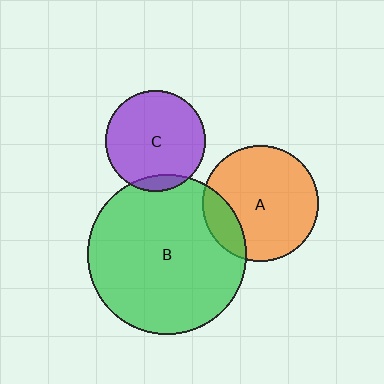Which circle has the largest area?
Circle B (green).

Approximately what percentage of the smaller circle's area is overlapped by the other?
Approximately 10%.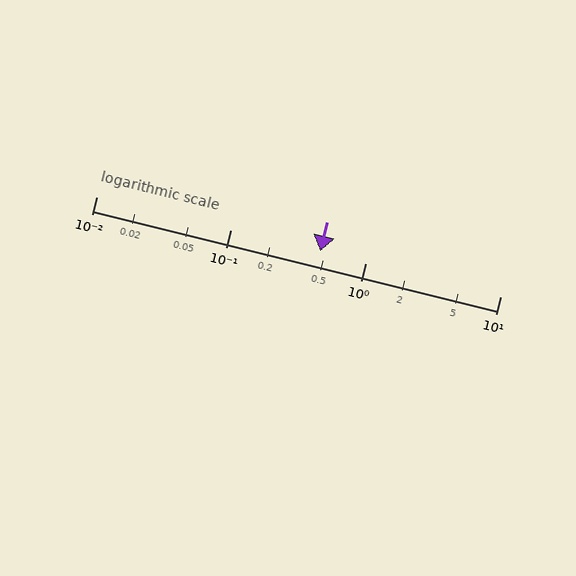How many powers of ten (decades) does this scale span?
The scale spans 3 decades, from 0.01 to 10.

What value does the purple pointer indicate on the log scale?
The pointer indicates approximately 0.46.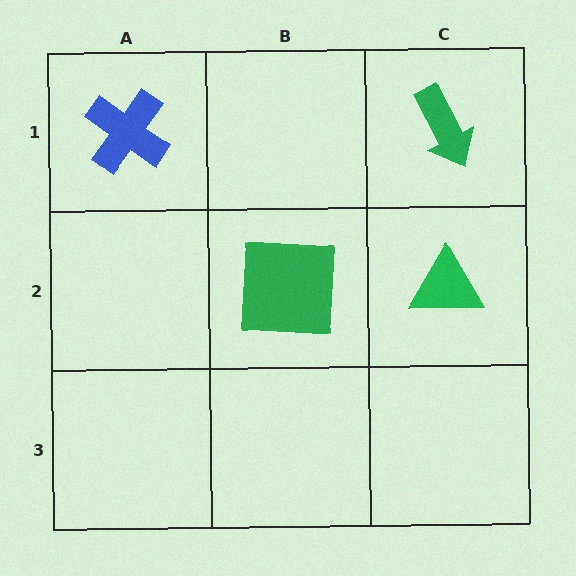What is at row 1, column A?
A blue cross.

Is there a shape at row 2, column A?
No, that cell is empty.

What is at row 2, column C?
A green triangle.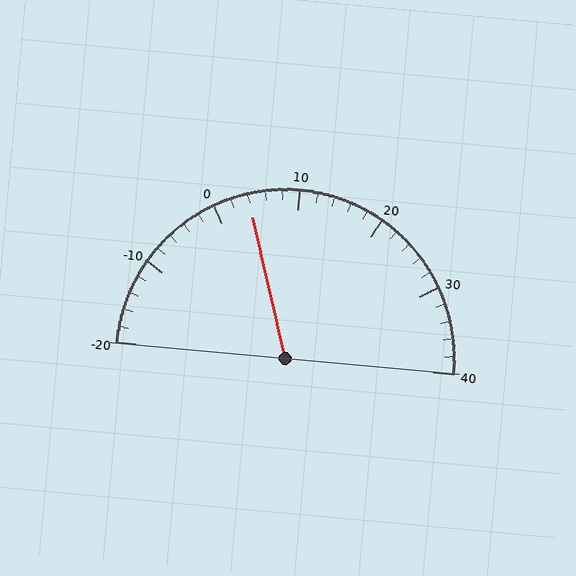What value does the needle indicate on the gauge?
The needle indicates approximately 4.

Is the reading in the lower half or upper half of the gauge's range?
The reading is in the lower half of the range (-20 to 40).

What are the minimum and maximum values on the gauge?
The gauge ranges from -20 to 40.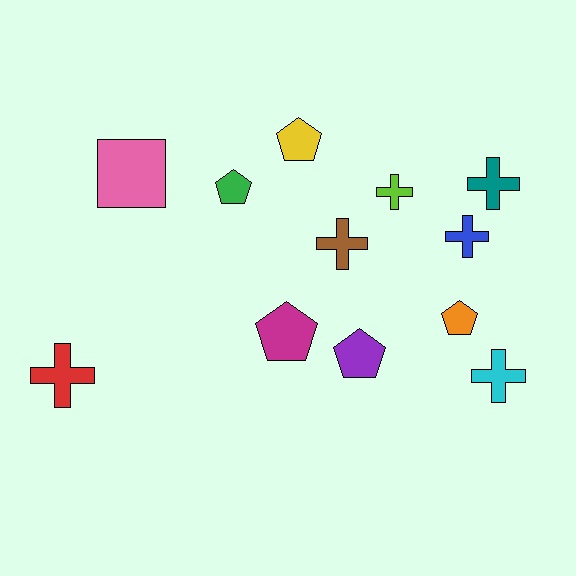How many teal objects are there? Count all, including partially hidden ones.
There is 1 teal object.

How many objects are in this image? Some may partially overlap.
There are 12 objects.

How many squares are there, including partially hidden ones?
There is 1 square.